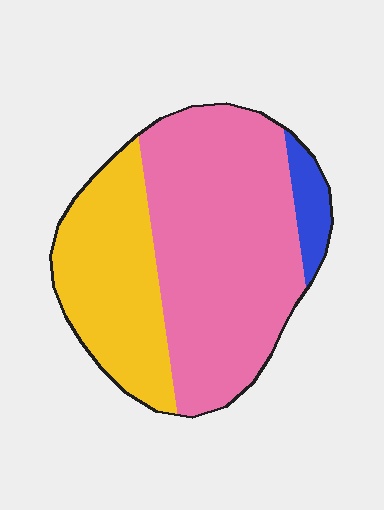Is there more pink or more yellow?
Pink.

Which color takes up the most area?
Pink, at roughly 60%.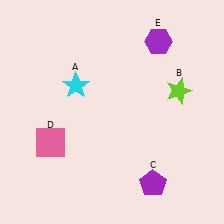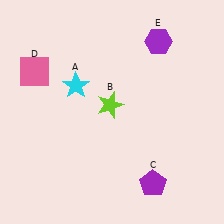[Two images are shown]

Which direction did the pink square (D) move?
The pink square (D) moved up.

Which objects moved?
The objects that moved are: the lime star (B), the pink square (D).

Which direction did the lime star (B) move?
The lime star (B) moved left.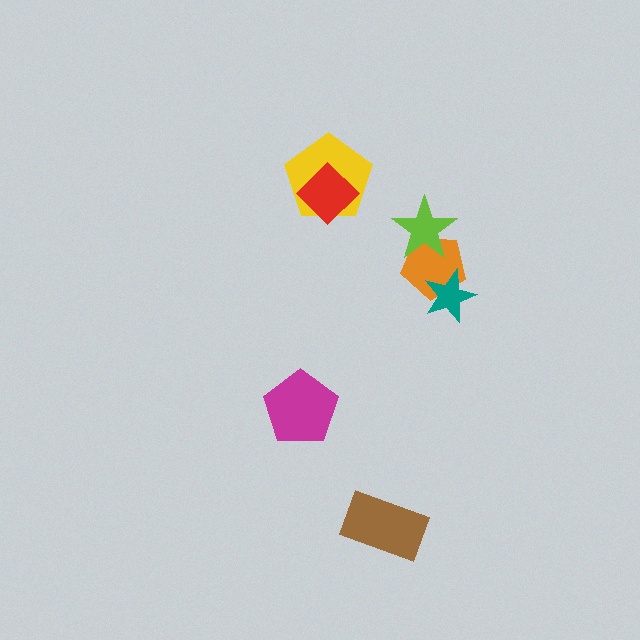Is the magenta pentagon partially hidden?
No, no other shape covers it.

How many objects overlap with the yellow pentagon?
1 object overlaps with the yellow pentagon.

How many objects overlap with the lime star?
1 object overlaps with the lime star.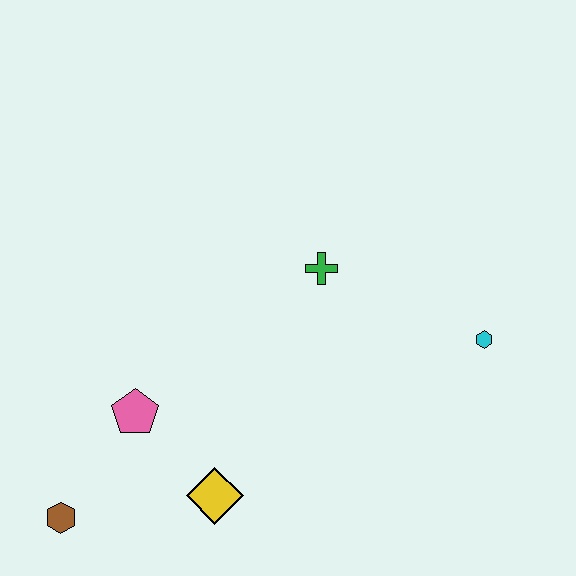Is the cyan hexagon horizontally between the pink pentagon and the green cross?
No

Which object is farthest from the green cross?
The brown hexagon is farthest from the green cross.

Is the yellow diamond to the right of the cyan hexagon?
No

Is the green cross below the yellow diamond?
No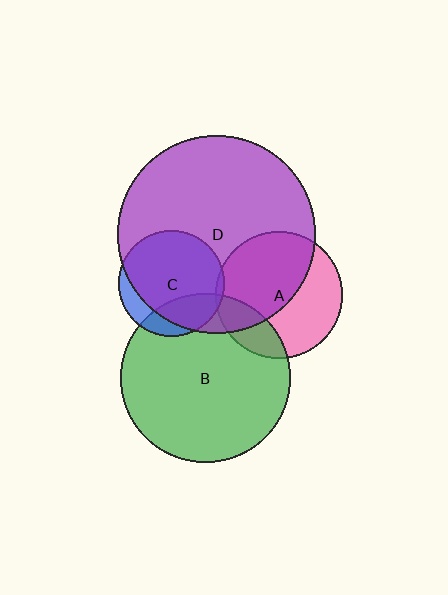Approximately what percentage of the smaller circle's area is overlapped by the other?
Approximately 5%.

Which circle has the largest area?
Circle D (purple).